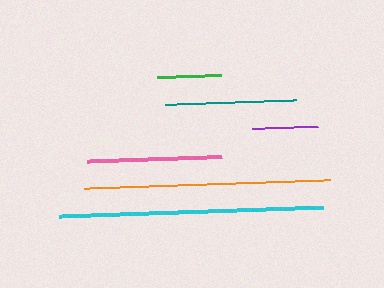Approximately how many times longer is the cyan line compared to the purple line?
The cyan line is approximately 4.0 times the length of the purple line.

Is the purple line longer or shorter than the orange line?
The orange line is longer than the purple line.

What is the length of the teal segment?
The teal segment is approximately 132 pixels long.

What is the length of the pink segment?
The pink segment is approximately 135 pixels long.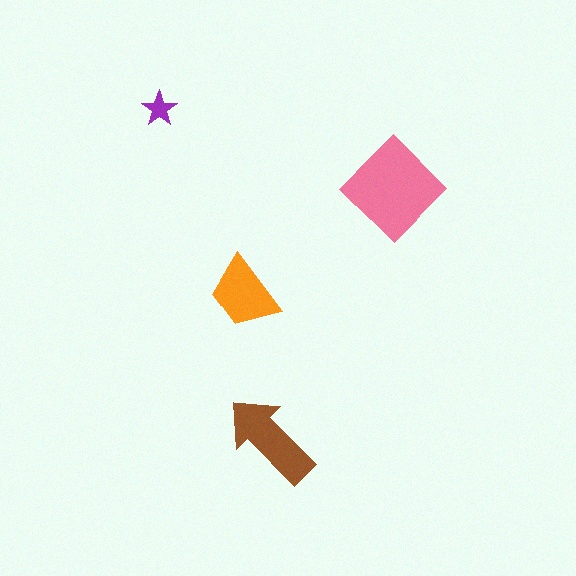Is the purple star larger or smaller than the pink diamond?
Smaller.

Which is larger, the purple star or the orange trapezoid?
The orange trapezoid.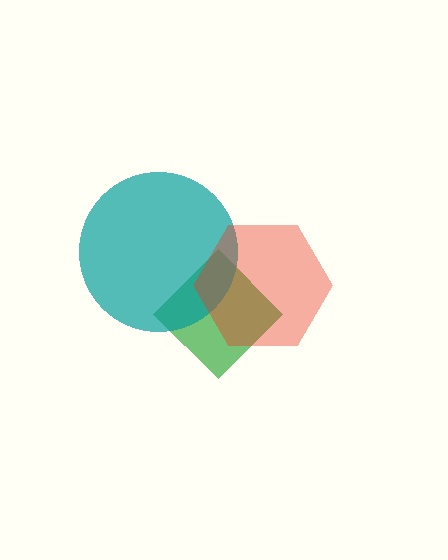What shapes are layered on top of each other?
The layered shapes are: a green diamond, a teal circle, a red hexagon.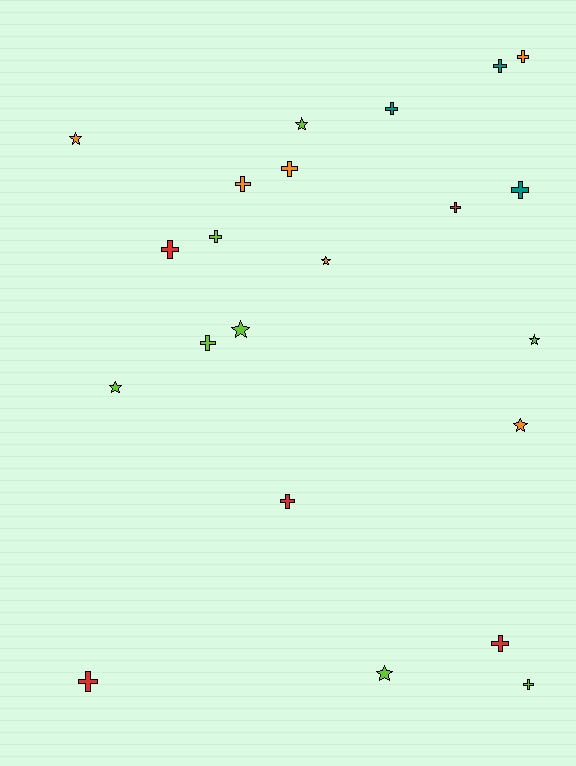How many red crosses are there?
There are 5 red crosses.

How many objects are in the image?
There are 22 objects.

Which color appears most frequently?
Lime, with 8 objects.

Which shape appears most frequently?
Cross, with 14 objects.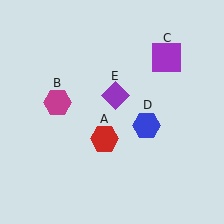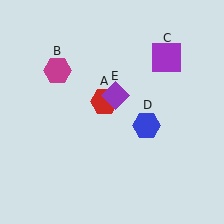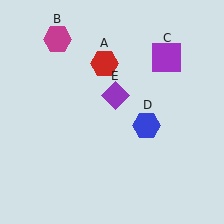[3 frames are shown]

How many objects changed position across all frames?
2 objects changed position: red hexagon (object A), magenta hexagon (object B).